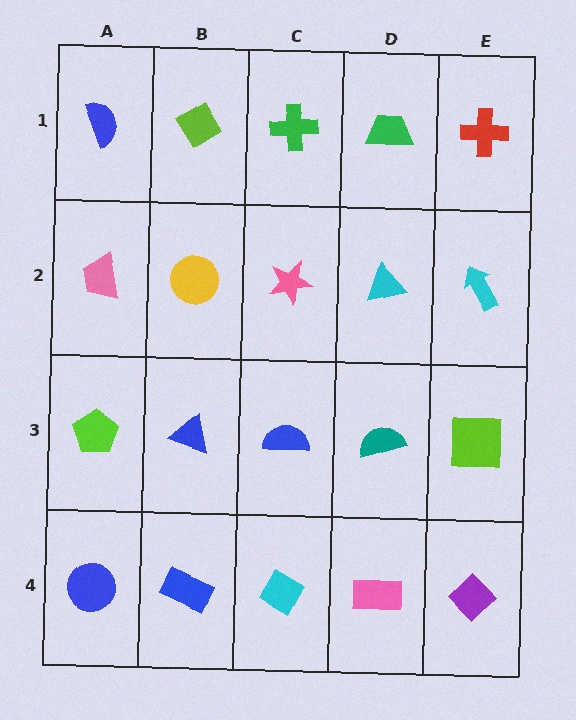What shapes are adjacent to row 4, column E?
A lime square (row 3, column E), a pink rectangle (row 4, column D).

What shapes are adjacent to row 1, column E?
A cyan arrow (row 2, column E), a green trapezoid (row 1, column D).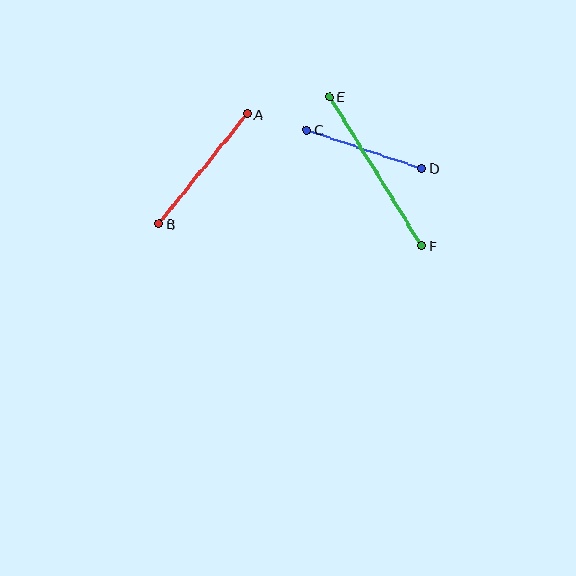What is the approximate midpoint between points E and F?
The midpoint is at approximately (375, 171) pixels.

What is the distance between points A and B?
The distance is approximately 141 pixels.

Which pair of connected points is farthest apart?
Points E and F are farthest apart.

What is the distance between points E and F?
The distance is approximately 175 pixels.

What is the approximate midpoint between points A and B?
The midpoint is at approximately (203, 169) pixels.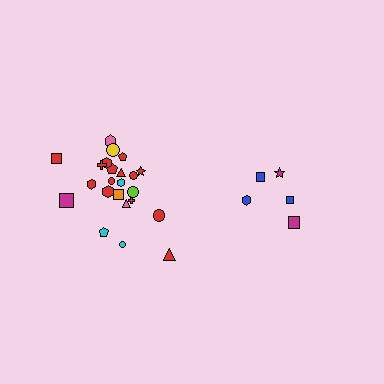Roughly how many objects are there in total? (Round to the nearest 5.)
Roughly 30 objects in total.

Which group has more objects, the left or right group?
The left group.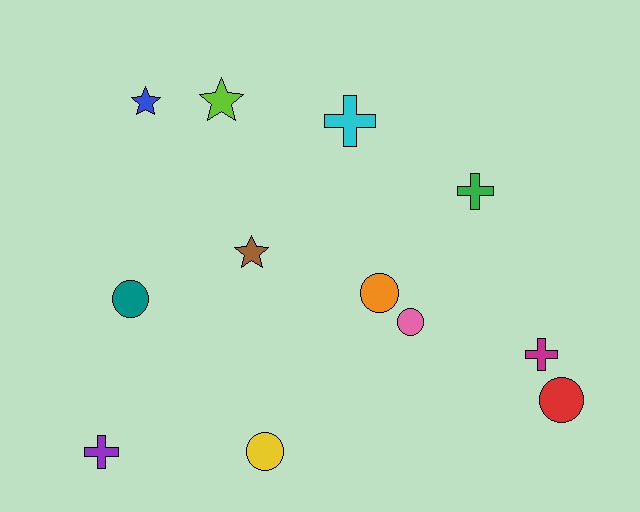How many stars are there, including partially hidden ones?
There are 3 stars.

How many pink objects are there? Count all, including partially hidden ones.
There is 1 pink object.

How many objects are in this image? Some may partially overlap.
There are 12 objects.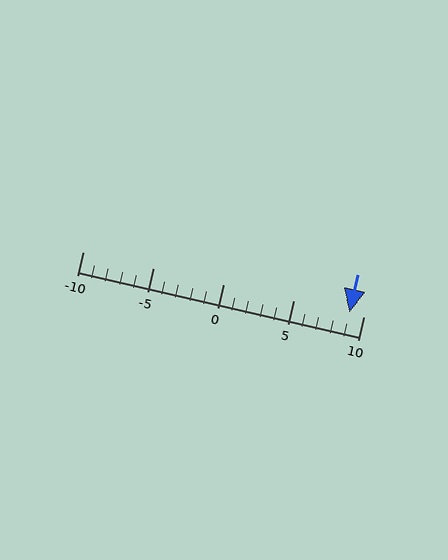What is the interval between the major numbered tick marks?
The major tick marks are spaced 5 units apart.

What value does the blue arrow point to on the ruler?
The blue arrow points to approximately 9.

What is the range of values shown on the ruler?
The ruler shows values from -10 to 10.